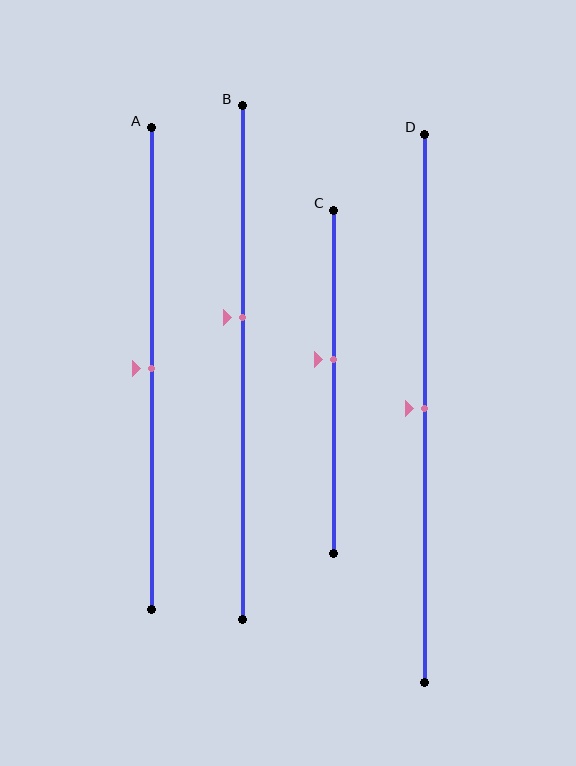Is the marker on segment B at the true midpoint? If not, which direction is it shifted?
No, the marker on segment B is shifted upward by about 9% of the segment length.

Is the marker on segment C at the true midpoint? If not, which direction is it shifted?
No, the marker on segment C is shifted upward by about 7% of the segment length.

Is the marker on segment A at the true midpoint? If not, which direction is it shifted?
Yes, the marker on segment A is at the true midpoint.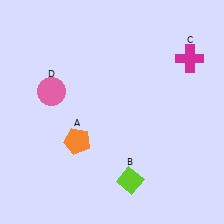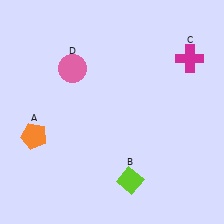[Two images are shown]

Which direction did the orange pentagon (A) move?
The orange pentagon (A) moved left.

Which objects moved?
The objects that moved are: the orange pentagon (A), the pink circle (D).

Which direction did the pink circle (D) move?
The pink circle (D) moved up.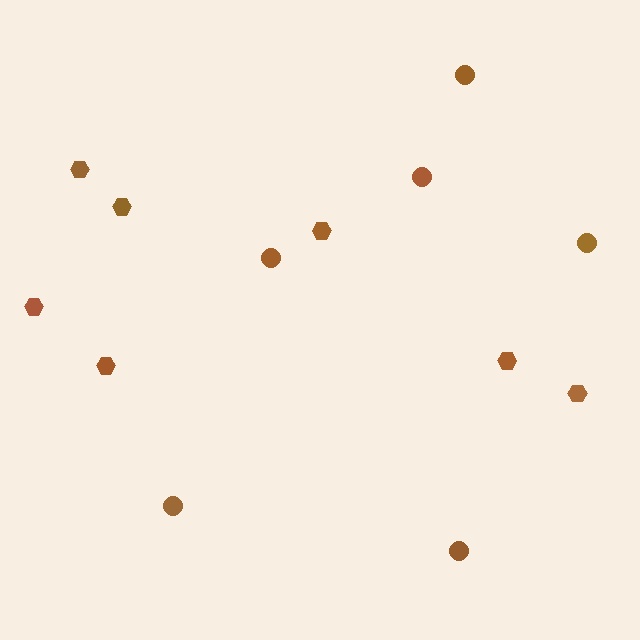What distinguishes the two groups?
There are 2 groups: one group of hexagons (7) and one group of circles (6).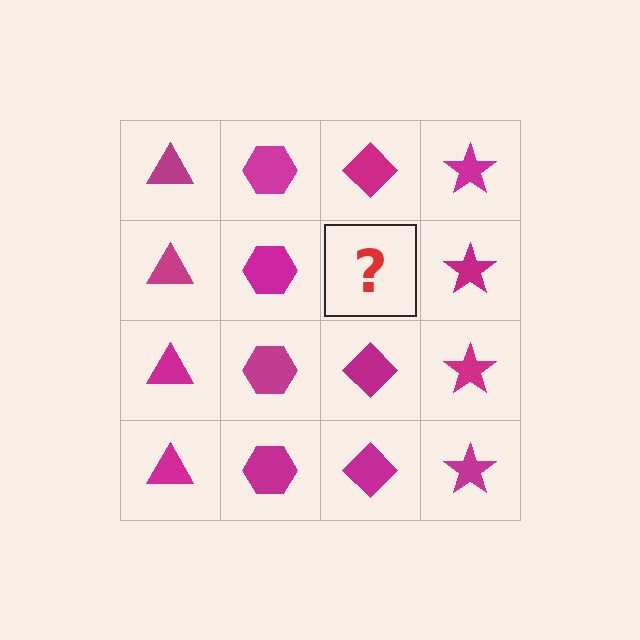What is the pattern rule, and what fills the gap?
The rule is that each column has a consistent shape. The gap should be filled with a magenta diamond.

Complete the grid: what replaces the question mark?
The question mark should be replaced with a magenta diamond.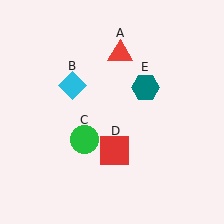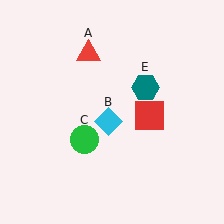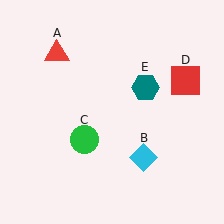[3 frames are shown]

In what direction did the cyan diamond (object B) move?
The cyan diamond (object B) moved down and to the right.